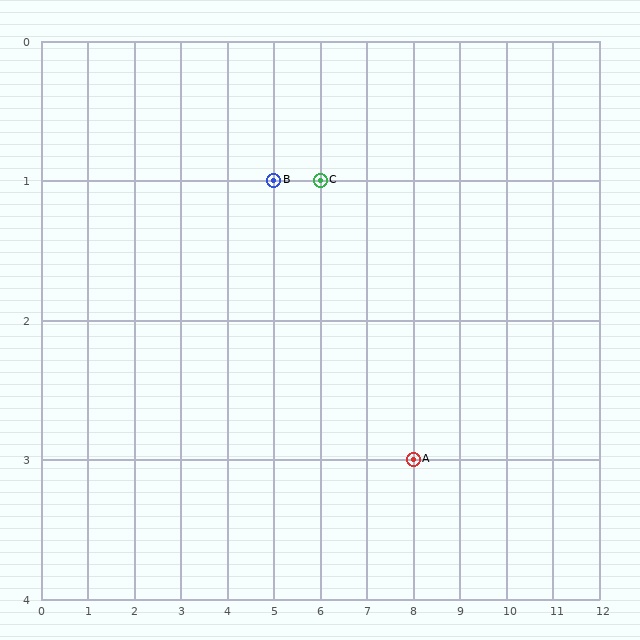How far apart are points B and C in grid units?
Points B and C are 1 column apart.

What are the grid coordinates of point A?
Point A is at grid coordinates (8, 3).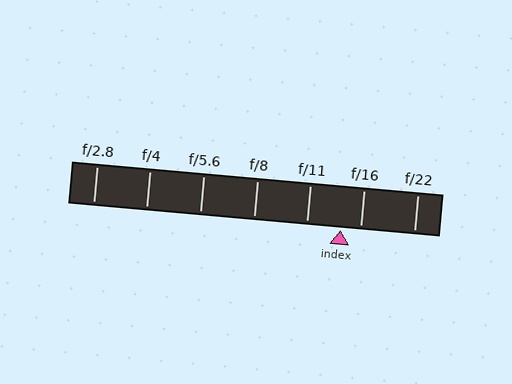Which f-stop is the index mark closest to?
The index mark is closest to f/16.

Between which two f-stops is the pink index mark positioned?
The index mark is between f/11 and f/16.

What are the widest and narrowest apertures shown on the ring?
The widest aperture shown is f/2.8 and the narrowest is f/22.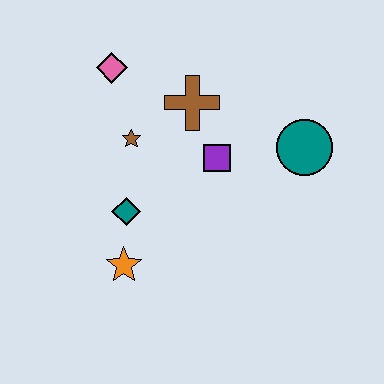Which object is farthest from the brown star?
The teal circle is farthest from the brown star.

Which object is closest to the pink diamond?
The brown star is closest to the pink diamond.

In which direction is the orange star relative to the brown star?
The orange star is below the brown star.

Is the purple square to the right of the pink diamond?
Yes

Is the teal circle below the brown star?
Yes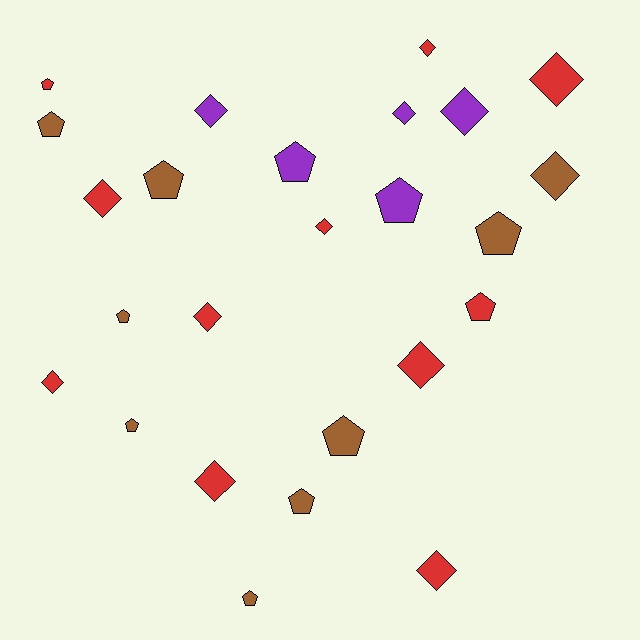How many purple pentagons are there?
There are 2 purple pentagons.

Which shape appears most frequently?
Diamond, with 13 objects.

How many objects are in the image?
There are 25 objects.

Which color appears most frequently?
Red, with 11 objects.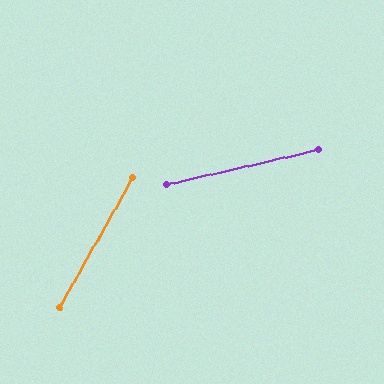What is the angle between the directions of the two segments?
Approximately 47 degrees.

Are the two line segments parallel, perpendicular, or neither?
Neither parallel nor perpendicular — they differ by about 47°.